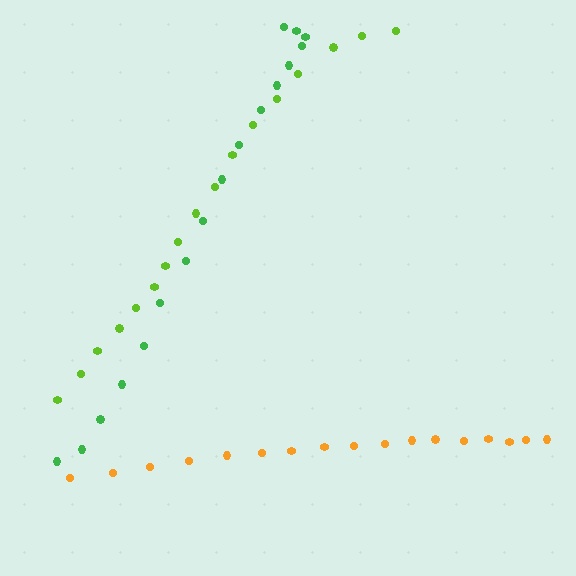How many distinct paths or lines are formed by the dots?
There are 3 distinct paths.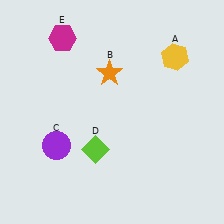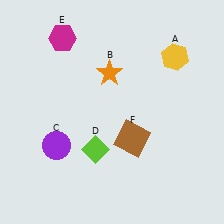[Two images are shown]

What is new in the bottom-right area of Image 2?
A brown square (F) was added in the bottom-right area of Image 2.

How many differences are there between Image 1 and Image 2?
There is 1 difference between the two images.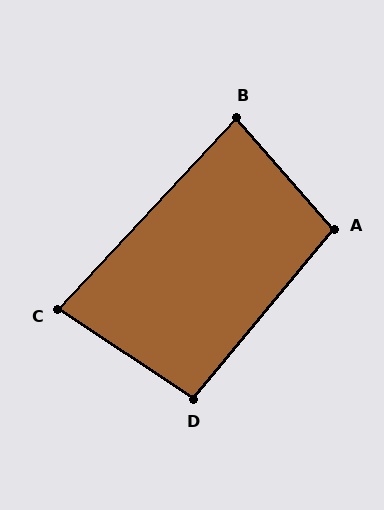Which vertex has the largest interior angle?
A, at approximately 99 degrees.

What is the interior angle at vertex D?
Approximately 96 degrees (obtuse).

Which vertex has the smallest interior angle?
C, at approximately 81 degrees.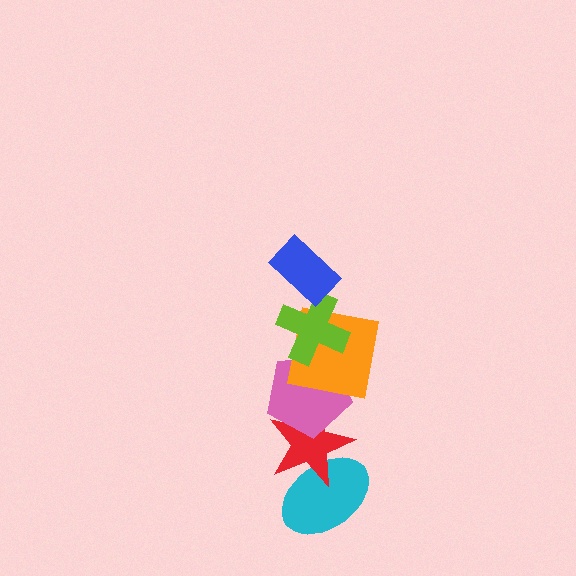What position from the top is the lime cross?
The lime cross is 2nd from the top.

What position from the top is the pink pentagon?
The pink pentagon is 4th from the top.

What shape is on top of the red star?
The pink pentagon is on top of the red star.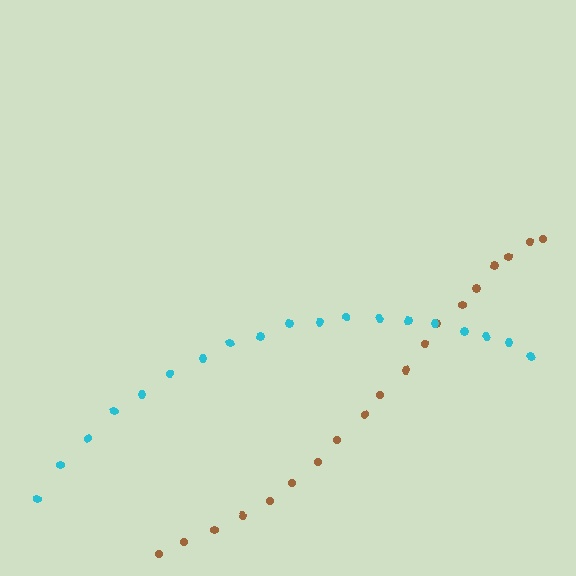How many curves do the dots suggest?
There are 2 distinct paths.